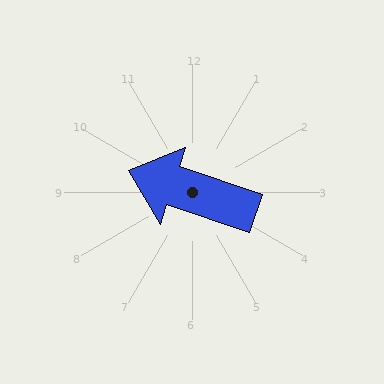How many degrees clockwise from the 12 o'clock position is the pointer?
Approximately 288 degrees.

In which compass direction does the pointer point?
West.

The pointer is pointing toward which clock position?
Roughly 10 o'clock.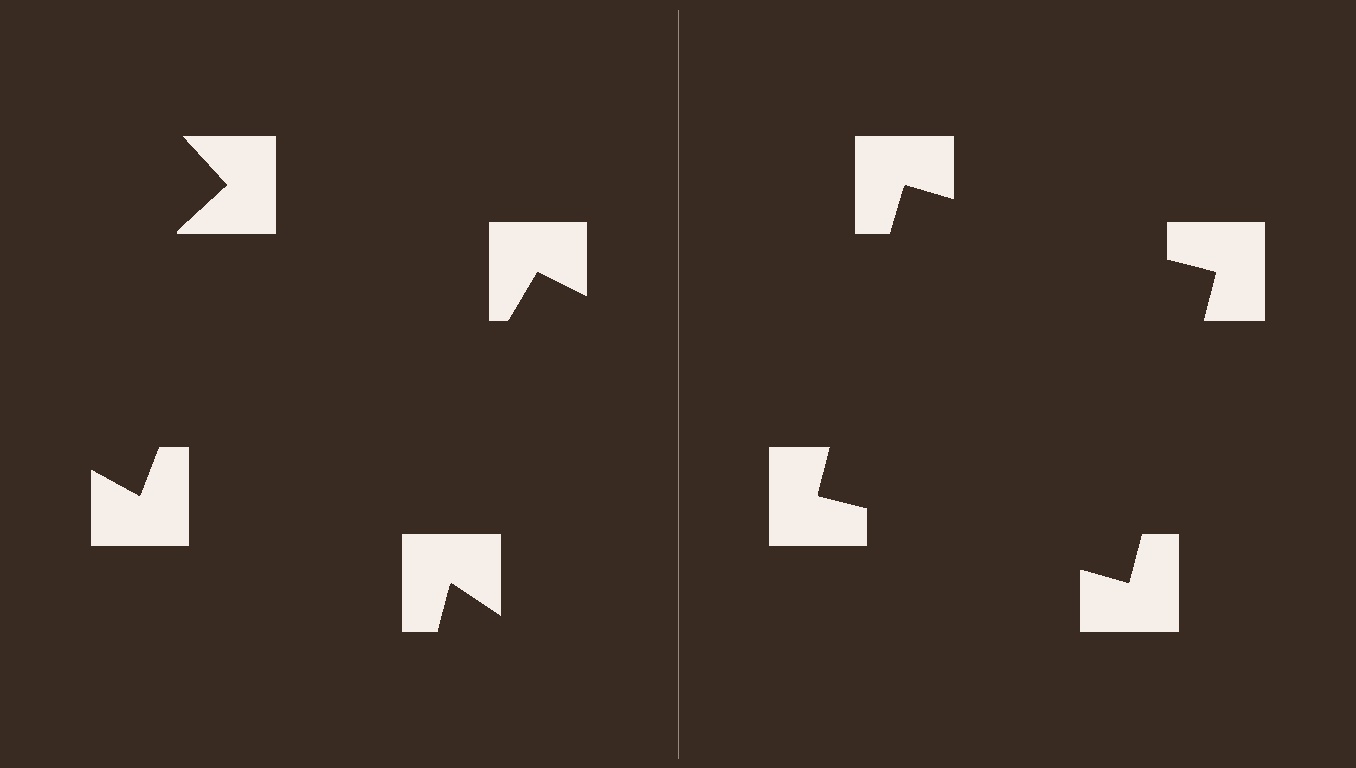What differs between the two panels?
The notched squares are positioned identically on both sides; only the wedge orientations differ. On the right they align to a square; on the left they are misaligned.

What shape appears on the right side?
An illusory square.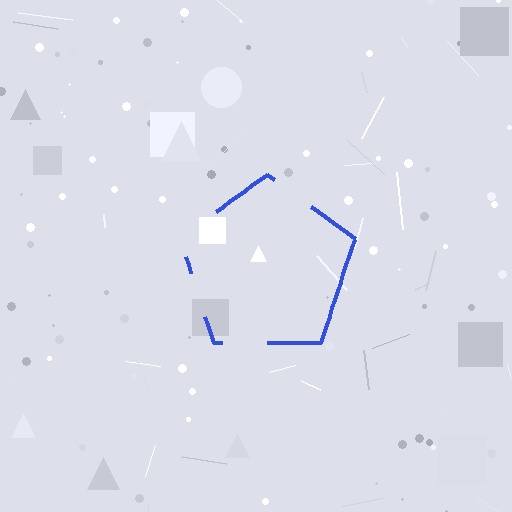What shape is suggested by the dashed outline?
The dashed outline suggests a pentagon.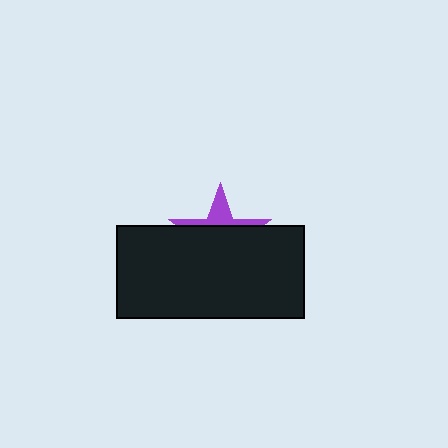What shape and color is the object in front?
The object in front is a black rectangle.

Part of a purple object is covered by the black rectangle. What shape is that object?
It is a star.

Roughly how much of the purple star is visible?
A small part of it is visible (roughly 31%).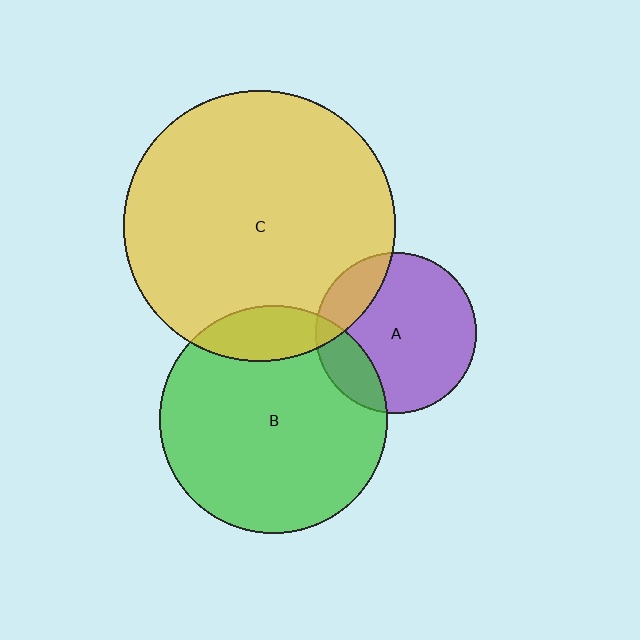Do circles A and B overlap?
Yes.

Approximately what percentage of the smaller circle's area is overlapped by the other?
Approximately 20%.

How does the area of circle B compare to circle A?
Approximately 2.0 times.